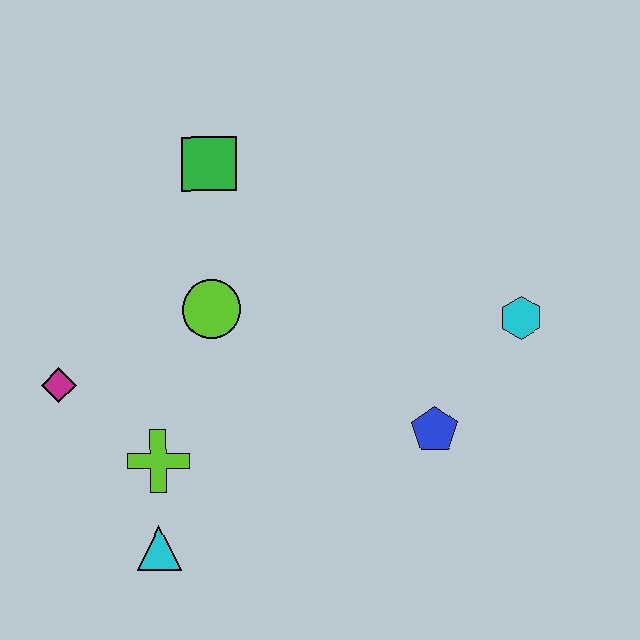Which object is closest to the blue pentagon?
The cyan hexagon is closest to the blue pentagon.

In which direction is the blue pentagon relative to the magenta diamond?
The blue pentagon is to the right of the magenta diamond.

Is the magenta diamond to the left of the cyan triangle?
Yes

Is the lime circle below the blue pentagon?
No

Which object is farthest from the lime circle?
The cyan hexagon is farthest from the lime circle.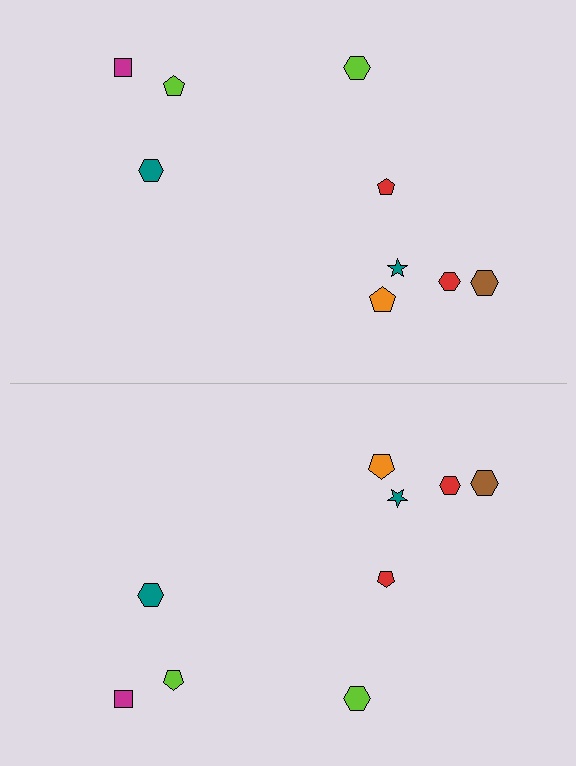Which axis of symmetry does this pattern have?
The pattern has a horizontal axis of symmetry running through the center of the image.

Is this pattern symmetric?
Yes, this pattern has bilateral (reflection) symmetry.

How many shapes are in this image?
There are 18 shapes in this image.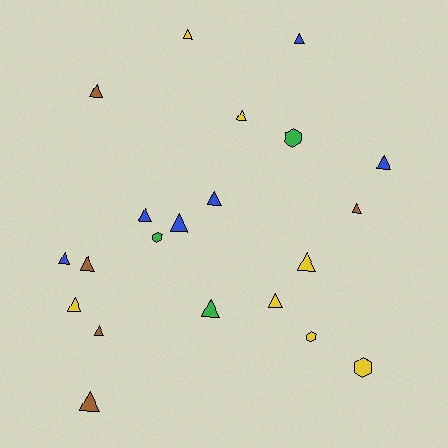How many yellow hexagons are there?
There are 2 yellow hexagons.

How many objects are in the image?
There are 21 objects.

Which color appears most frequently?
Yellow, with 7 objects.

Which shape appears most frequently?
Triangle, with 17 objects.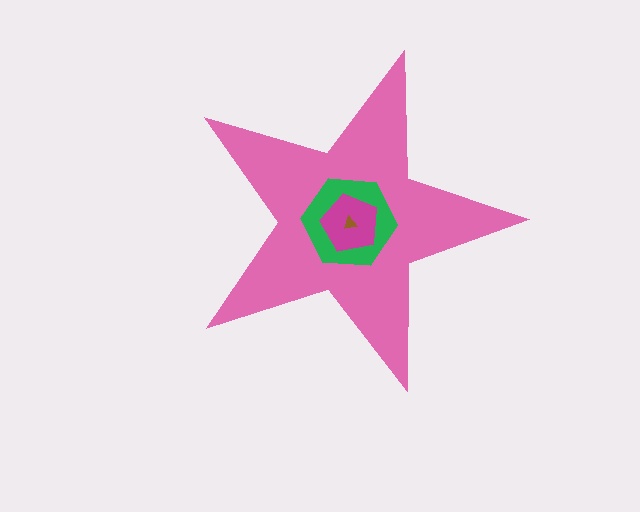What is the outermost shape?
The pink star.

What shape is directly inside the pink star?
The green hexagon.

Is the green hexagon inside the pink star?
Yes.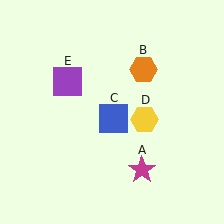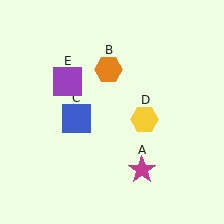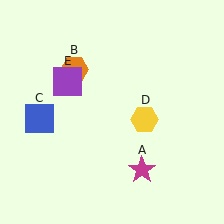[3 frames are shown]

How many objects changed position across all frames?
2 objects changed position: orange hexagon (object B), blue square (object C).